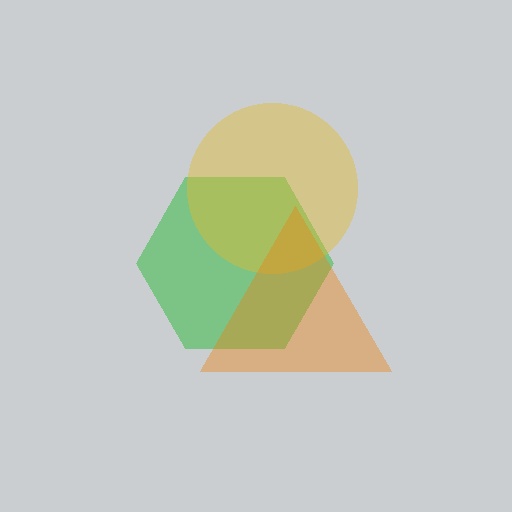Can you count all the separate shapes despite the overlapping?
Yes, there are 3 separate shapes.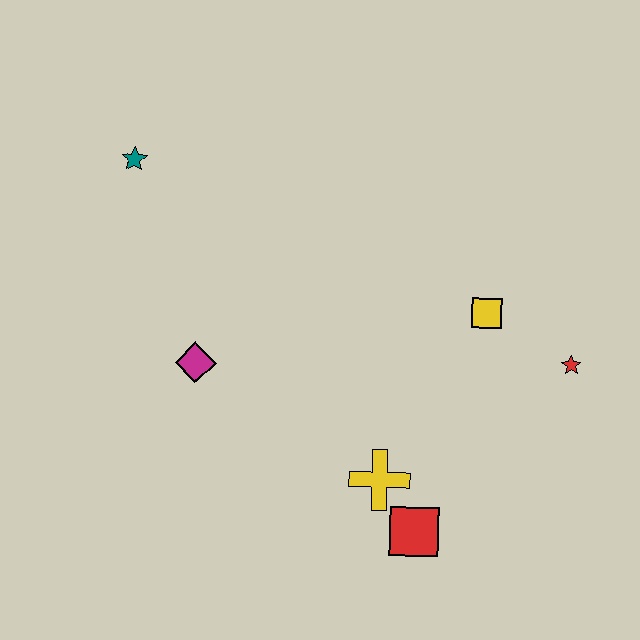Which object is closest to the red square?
The yellow cross is closest to the red square.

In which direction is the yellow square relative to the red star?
The yellow square is to the left of the red star.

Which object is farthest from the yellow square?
The teal star is farthest from the yellow square.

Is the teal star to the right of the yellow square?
No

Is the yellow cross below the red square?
No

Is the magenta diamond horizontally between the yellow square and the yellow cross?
No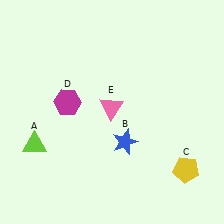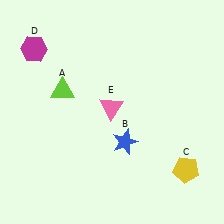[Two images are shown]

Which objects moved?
The objects that moved are: the lime triangle (A), the magenta hexagon (D).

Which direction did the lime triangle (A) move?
The lime triangle (A) moved up.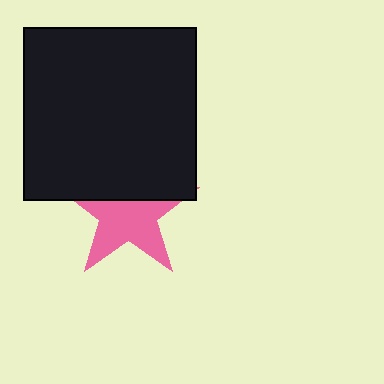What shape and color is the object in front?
The object in front is a black square.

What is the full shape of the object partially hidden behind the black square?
The partially hidden object is a pink star.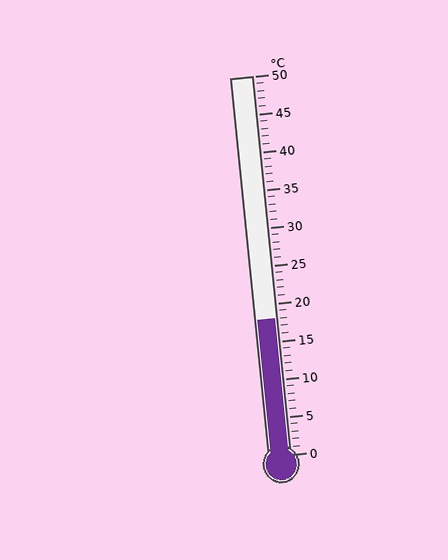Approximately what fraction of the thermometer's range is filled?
The thermometer is filled to approximately 35% of its range.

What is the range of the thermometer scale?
The thermometer scale ranges from 0°C to 50°C.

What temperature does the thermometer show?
The thermometer shows approximately 18°C.